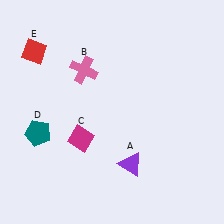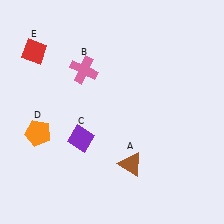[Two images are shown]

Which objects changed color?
A changed from purple to brown. C changed from magenta to purple. D changed from teal to orange.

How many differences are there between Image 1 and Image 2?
There are 3 differences between the two images.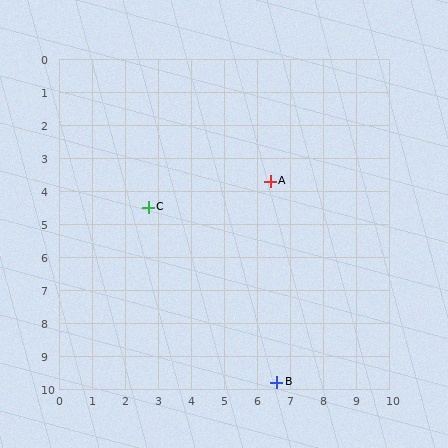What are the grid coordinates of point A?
Point A is at approximately (6.4, 3.7).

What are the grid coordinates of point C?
Point C is at approximately (2.7, 4.5).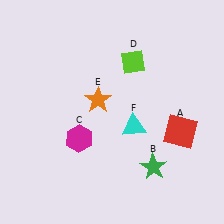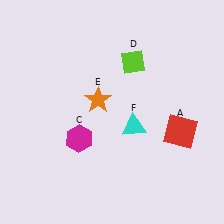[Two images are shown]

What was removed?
The green star (B) was removed in Image 2.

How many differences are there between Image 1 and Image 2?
There is 1 difference between the two images.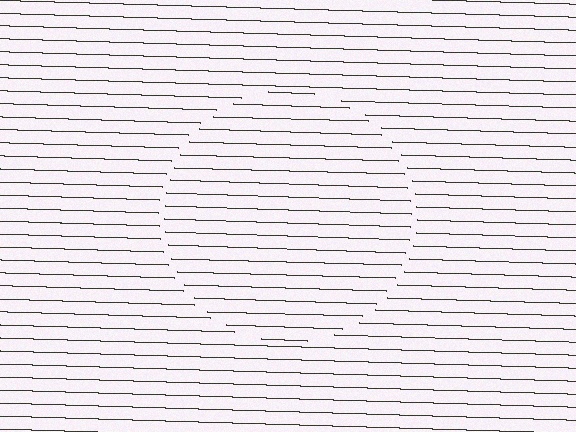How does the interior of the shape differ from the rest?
The interior of the shape contains the same grating, shifted by half a period — the contour is defined by the phase discontinuity where line-ends from the inner and outer gratings abut.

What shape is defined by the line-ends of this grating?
An illusory circle. The interior of the shape contains the same grating, shifted by half a period — the contour is defined by the phase discontinuity where line-ends from the inner and outer gratings abut.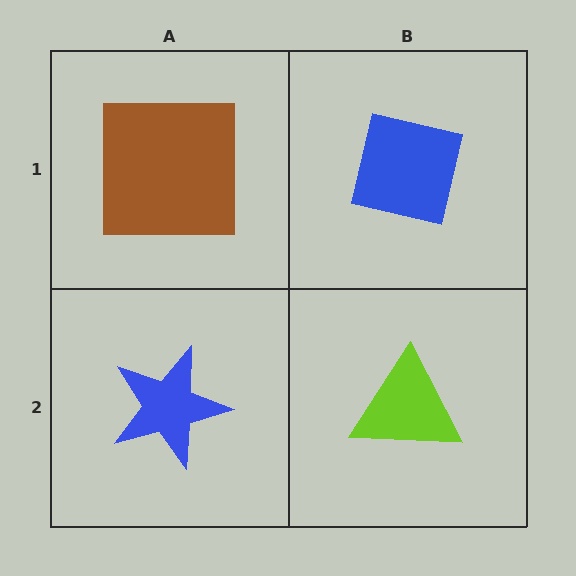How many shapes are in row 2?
2 shapes.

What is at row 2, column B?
A lime triangle.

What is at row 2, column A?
A blue star.